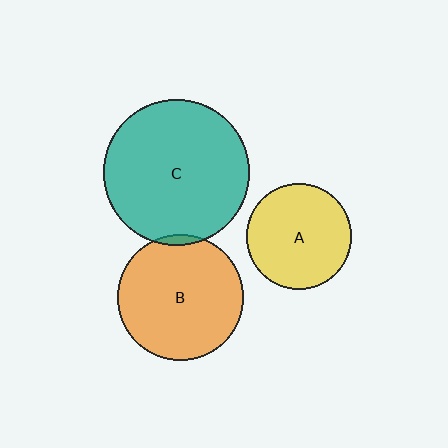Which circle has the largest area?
Circle C (teal).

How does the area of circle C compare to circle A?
Approximately 1.9 times.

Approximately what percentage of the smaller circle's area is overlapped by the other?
Approximately 5%.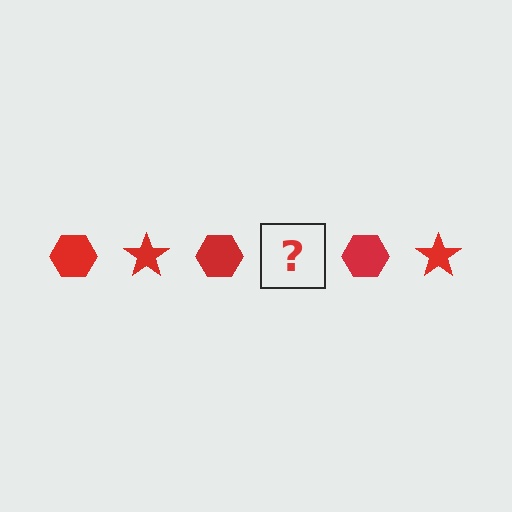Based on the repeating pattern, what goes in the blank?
The blank should be a red star.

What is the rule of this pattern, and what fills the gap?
The rule is that the pattern cycles through hexagon, star shapes in red. The gap should be filled with a red star.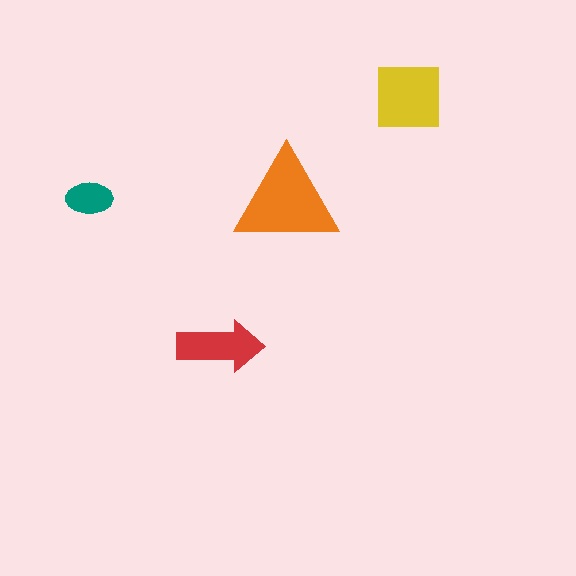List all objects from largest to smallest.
The orange triangle, the yellow square, the red arrow, the teal ellipse.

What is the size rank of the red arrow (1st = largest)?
3rd.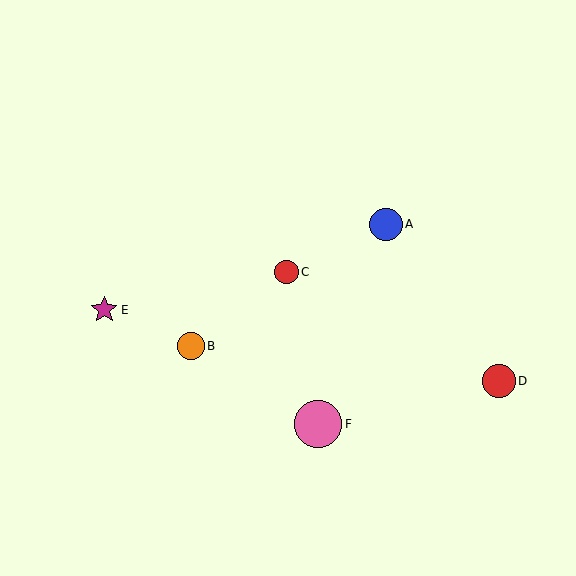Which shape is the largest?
The pink circle (labeled F) is the largest.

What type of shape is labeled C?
Shape C is a red circle.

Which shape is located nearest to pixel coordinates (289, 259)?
The red circle (labeled C) at (287, 272) is nearest to that location.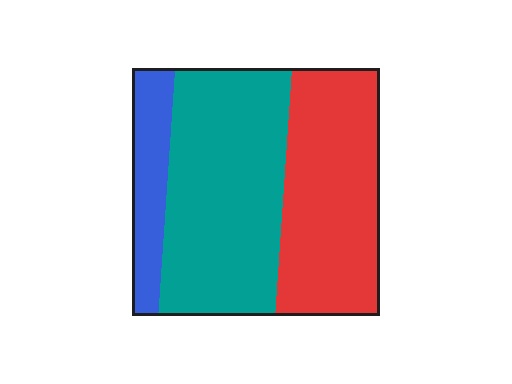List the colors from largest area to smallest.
From largest to smallest: teal, red, blue.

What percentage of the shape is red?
Red takes up about two fifths (2/5) of the shape.